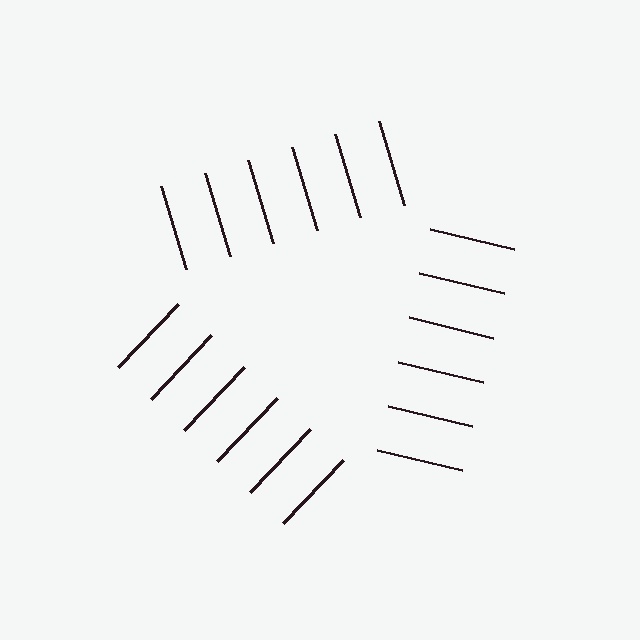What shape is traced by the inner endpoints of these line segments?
An illusory triangle — the line segments terminate on its edges but no continuous stroke is drawn.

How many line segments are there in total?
18 — 6 along each of the 3 edges.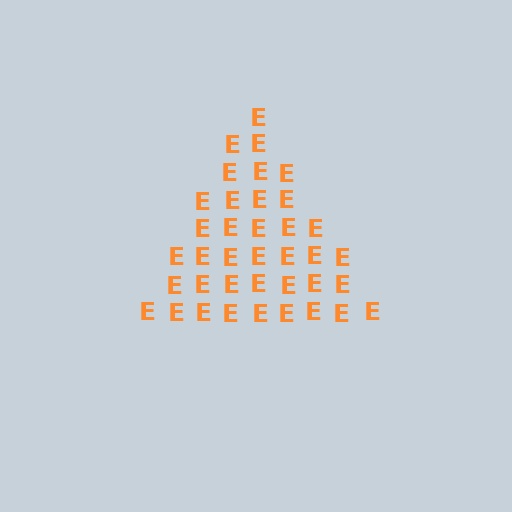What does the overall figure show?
The overall figure shows a triangle.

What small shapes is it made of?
It is made of small letter E's.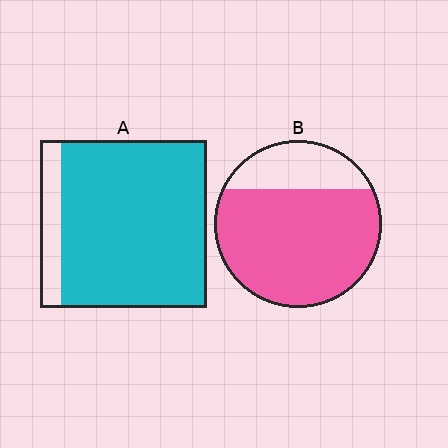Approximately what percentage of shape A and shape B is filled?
A is approximately 85% and B is approximately 75%.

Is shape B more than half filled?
Yes.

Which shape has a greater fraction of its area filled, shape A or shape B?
Shape A.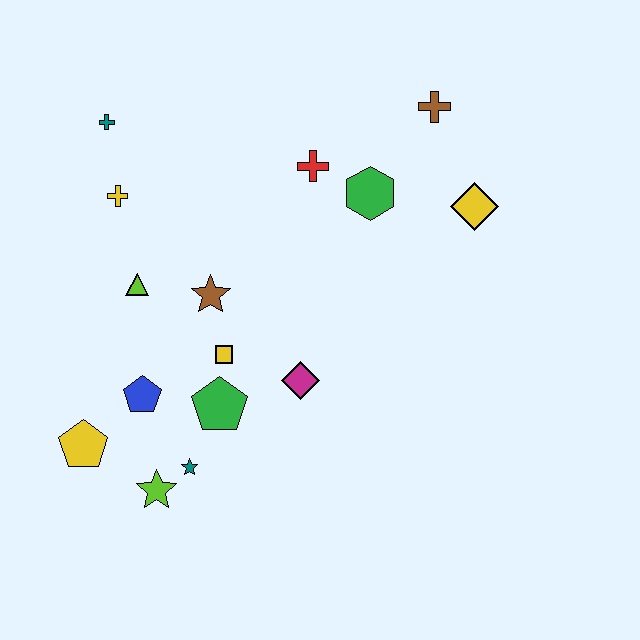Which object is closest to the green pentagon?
The yellow square is closest to the green pentagon.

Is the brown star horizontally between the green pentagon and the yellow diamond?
No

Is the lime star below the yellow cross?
Yes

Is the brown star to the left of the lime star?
No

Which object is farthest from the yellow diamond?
The yellow pentagon is farthest from the yellow diamond.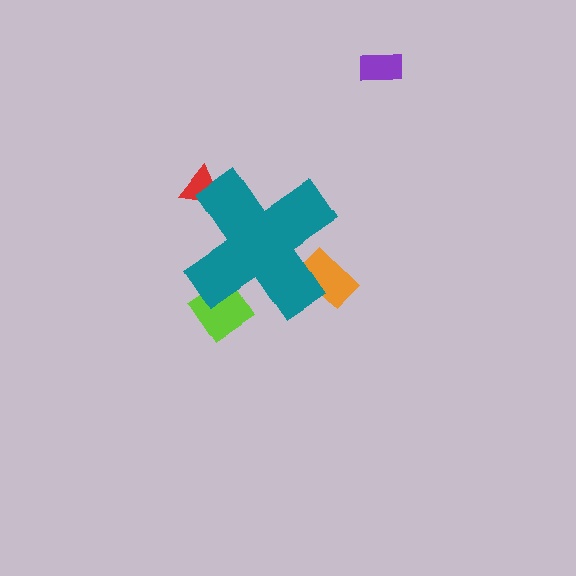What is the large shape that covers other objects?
A teal cross.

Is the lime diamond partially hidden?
Yes, the lime diamond is partially hidden behind the teal cross.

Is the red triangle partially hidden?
Yes, the red triangle is partially hidden behind the teal cross.